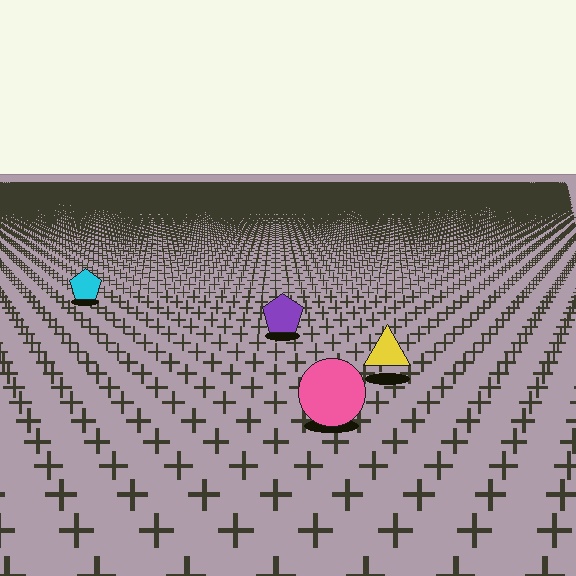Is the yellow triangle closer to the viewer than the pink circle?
No. The pink circle is closer — you can tell from the texture gradient: the ground texture is coarser near it.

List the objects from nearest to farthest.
From nearest to farthest: the pink circle, the yellow triangle, the purple pentagon, the cyan pentagon.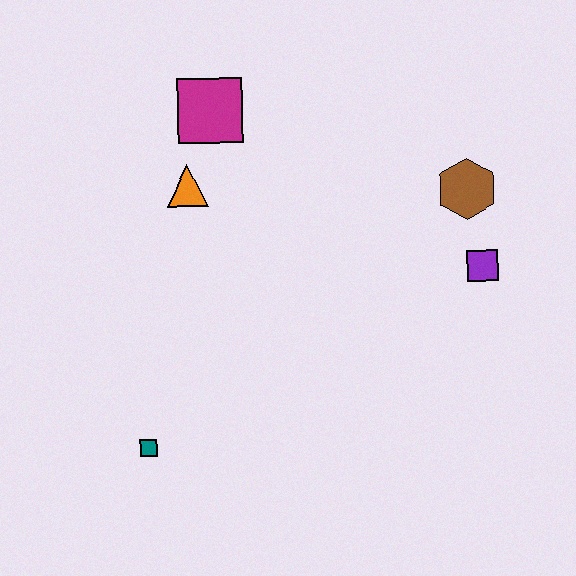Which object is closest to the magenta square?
The orange triangle is closest to the magenta square.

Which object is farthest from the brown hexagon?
The teal square is farthest from the brown hexagon.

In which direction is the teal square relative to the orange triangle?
The teal square is below the orange triangle.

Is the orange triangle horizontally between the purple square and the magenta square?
No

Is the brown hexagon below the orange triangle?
Yes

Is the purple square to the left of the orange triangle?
No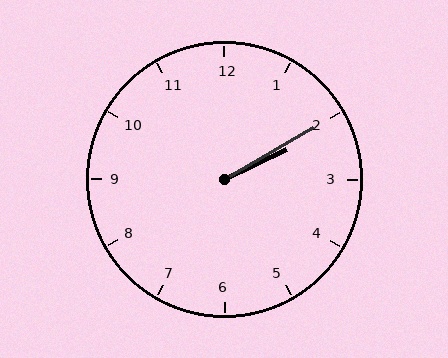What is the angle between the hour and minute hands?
Approximately 5 degrees.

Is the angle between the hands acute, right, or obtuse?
It is acute.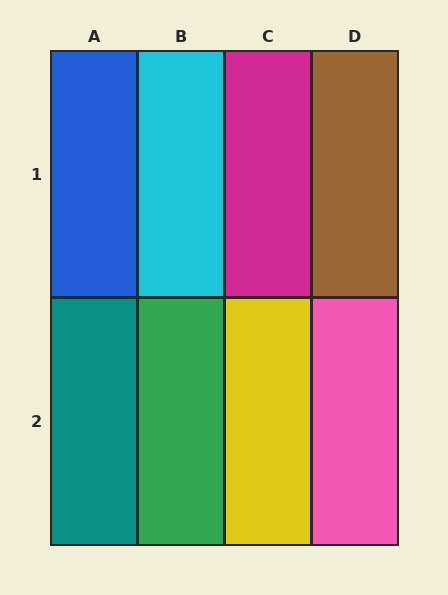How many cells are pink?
1 cell is pink.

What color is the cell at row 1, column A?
Blue.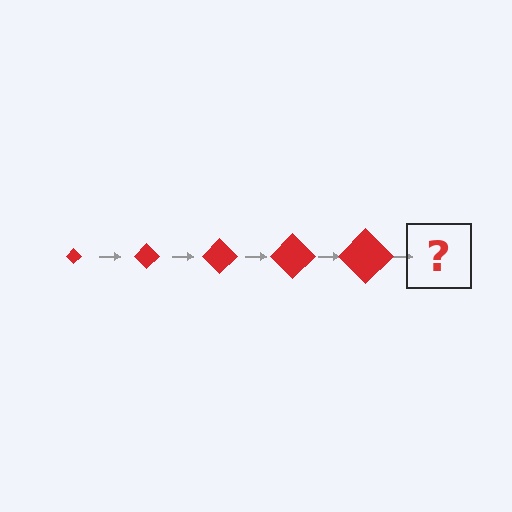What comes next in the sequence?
The next element should be a red diamond, larger than the previous one.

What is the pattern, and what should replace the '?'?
The pattern is that the diamond gets progressively larger each step. The '?' should be a red diamond, larger than the previous one.